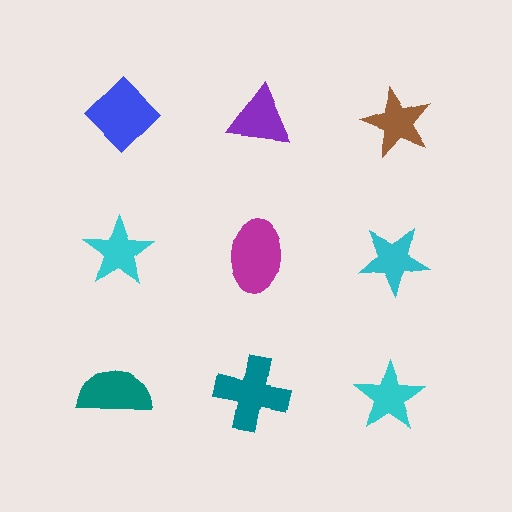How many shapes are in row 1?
3 shapes.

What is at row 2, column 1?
A cyan star.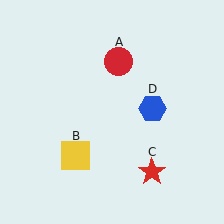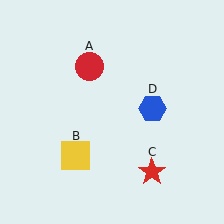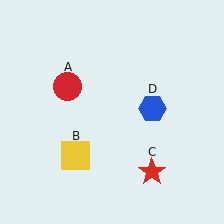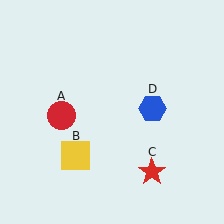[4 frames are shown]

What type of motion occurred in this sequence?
The red circle (object A) rotated counterclockwise around the center of the scene.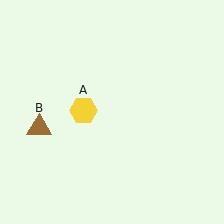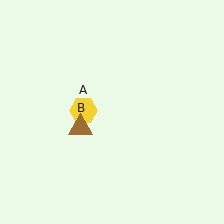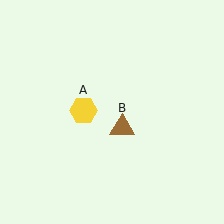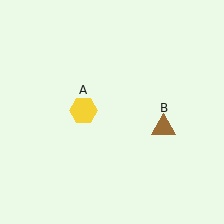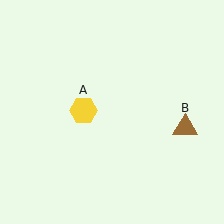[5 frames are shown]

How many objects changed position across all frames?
1 object changed position: brown triangle (object B).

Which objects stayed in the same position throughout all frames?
Yellow hexagon (object A) remained stationary.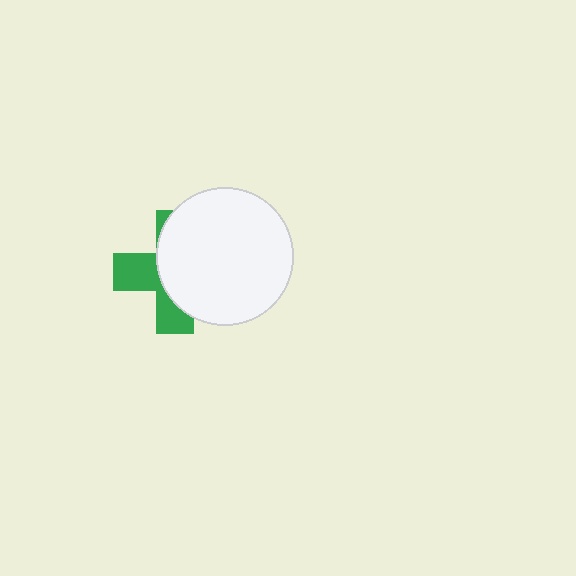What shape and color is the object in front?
The object in front is a white circle.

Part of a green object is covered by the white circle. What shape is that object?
It is a cross.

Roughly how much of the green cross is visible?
A small part of it is visible (roughly 39%).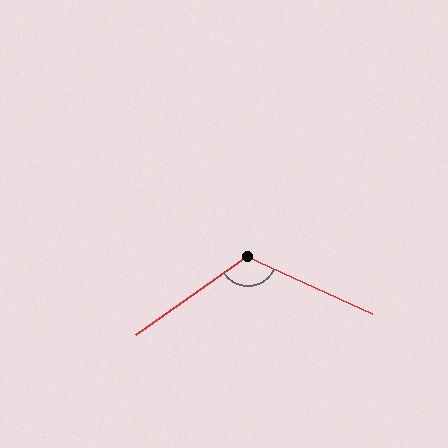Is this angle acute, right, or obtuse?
It is obtuse.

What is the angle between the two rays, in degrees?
Approximately 120 degrees.